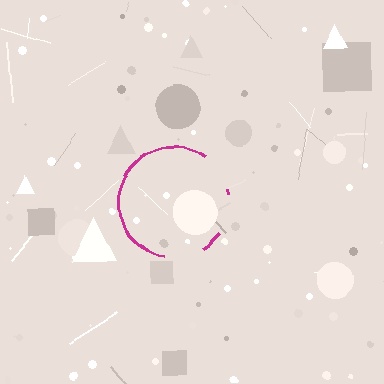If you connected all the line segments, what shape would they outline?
They would outline a circle.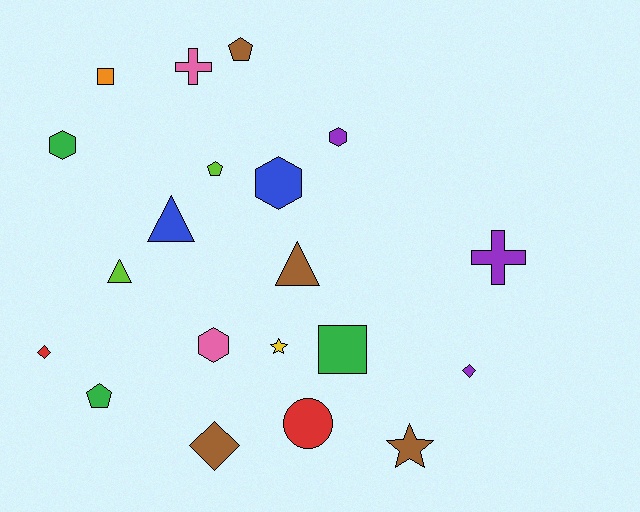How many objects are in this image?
There are 20 objects.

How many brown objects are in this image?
There are 4 brown objects.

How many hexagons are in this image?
There are 4 hexagons.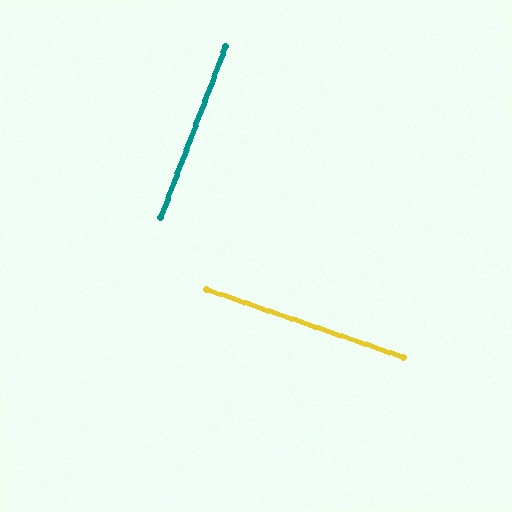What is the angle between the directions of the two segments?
Approximately 88 degrees.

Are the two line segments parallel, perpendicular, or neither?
Perpendicular — they meet at approximately 88°.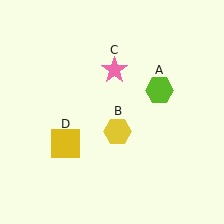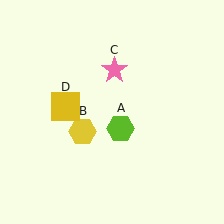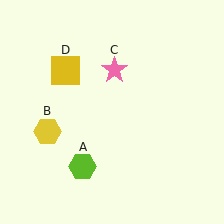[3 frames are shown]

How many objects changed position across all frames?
3 objects changed position: lime hexagon (object A), yellow hexagon (object B), yellow square (object D).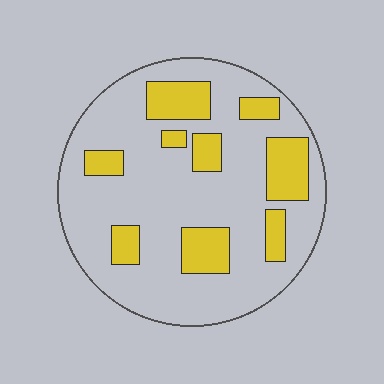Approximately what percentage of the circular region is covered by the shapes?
Approximately 25%.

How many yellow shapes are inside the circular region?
9.